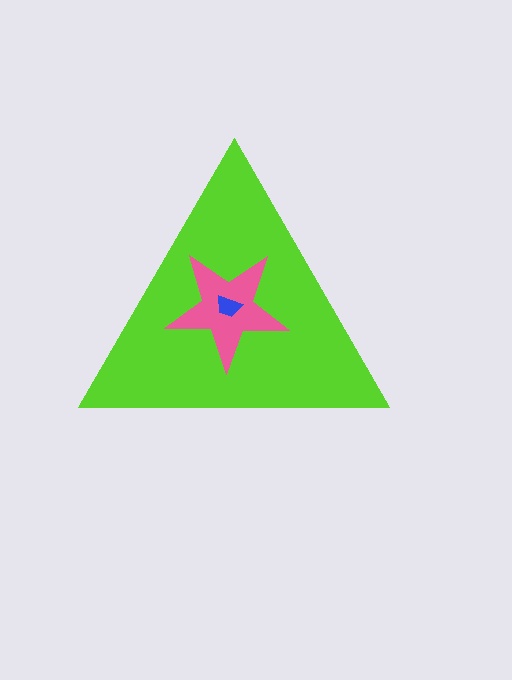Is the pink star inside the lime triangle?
Yes.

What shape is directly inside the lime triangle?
The pink star.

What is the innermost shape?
The blue trapezoid.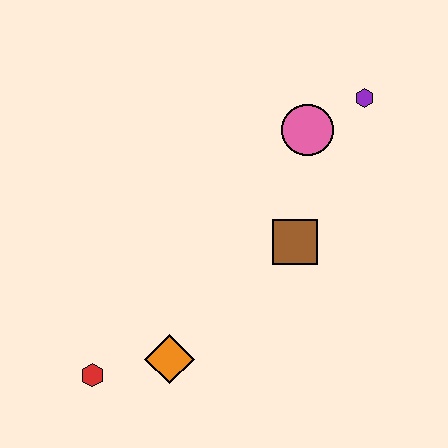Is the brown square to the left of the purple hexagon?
Yes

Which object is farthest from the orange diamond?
The purple hexagon is farthest from the orange diamond.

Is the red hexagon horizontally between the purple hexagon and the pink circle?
No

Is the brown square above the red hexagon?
Yes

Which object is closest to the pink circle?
The purple hexagon is closest to the pink circle.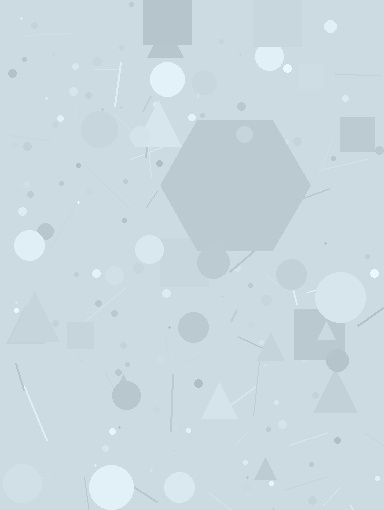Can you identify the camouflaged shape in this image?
The camouflaged shape is a hexagon.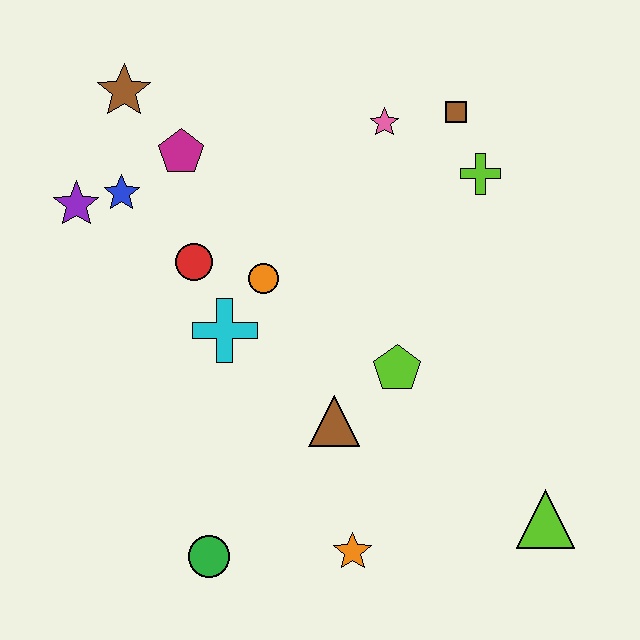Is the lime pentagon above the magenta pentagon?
No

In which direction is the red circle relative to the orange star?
The red circle is above the orange star.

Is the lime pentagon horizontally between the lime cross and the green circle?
Yes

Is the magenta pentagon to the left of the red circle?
Yes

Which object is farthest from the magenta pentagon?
The lime triangle is farthest from the magenta pentagon.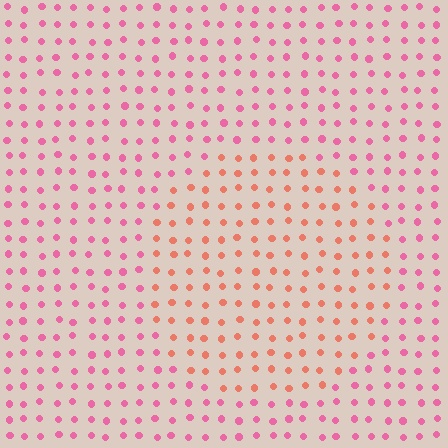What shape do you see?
I see a circle.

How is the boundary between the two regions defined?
The boundary is defined purely by a slight shift in hue (about 36 degrees). Spacing, size, and orientation are identical on both sides.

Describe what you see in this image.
The image is filled with small pink elements in a uniform arrangement. A circle-shaped region is visible where the elements are tinted to a slightly different hue, forming a subtle color boundary.